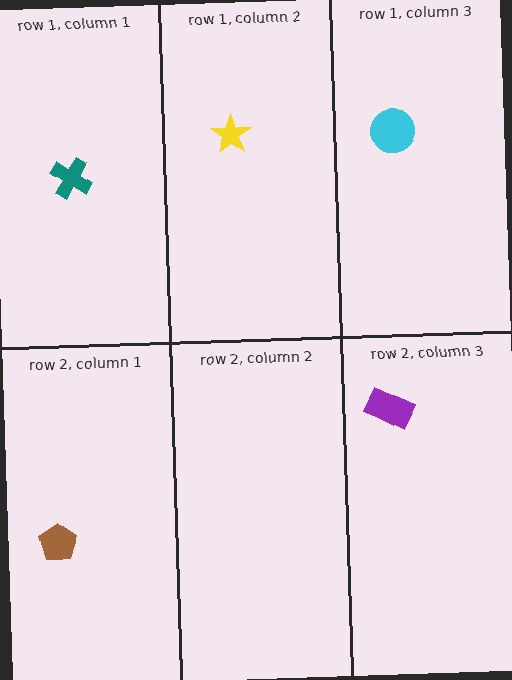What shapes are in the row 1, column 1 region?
The teal cross.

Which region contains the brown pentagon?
The row 2, column 1 region.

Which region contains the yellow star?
The row 1, column 2 region.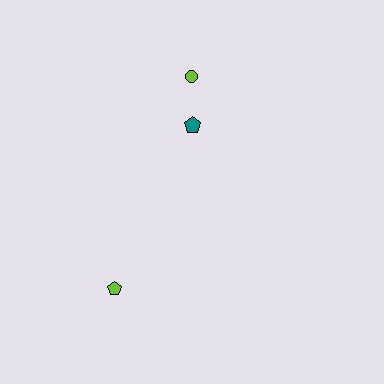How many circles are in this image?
There is 1 circle.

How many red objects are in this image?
There are no red objects.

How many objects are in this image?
There are 3 objects.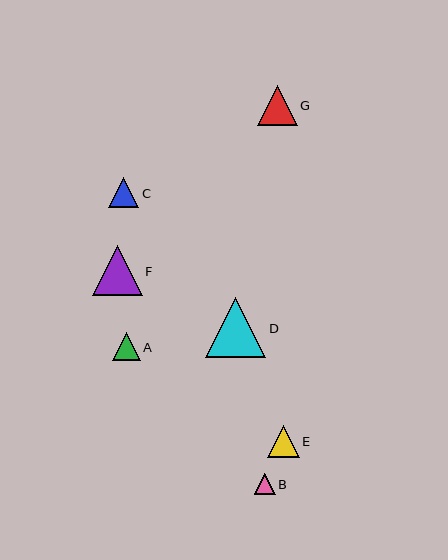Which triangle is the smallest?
Triangle B is the smallest with a size of approximately 21 pixels.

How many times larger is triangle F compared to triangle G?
Triangle F is approximately 1.3 times the size of triangle G.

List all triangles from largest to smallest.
From largest to smallest: D, F, G, E, C, A, B.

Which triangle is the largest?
Triangle D is the largest with a size of approximately 60 pixels.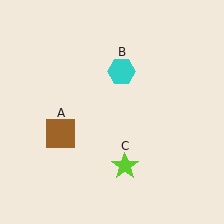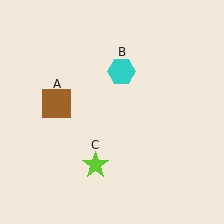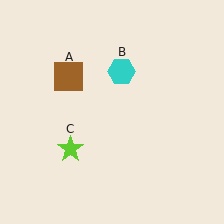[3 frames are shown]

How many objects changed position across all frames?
2 objects changed position: brown square (object A), lime star (object C).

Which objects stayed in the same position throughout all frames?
Cyan hexagon (object B) remained stationary.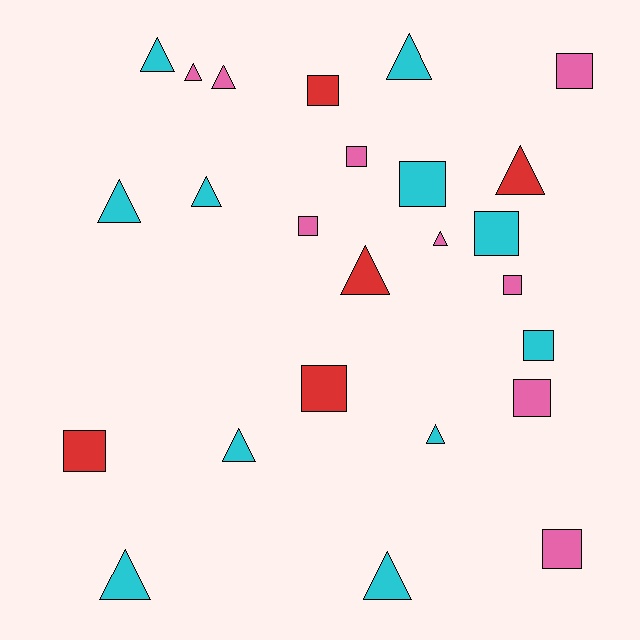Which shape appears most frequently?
Triangle, with 13 objects.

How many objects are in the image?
There are 25 objects.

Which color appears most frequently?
Cyan, with 11 objects.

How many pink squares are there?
There are 6 pink squares.